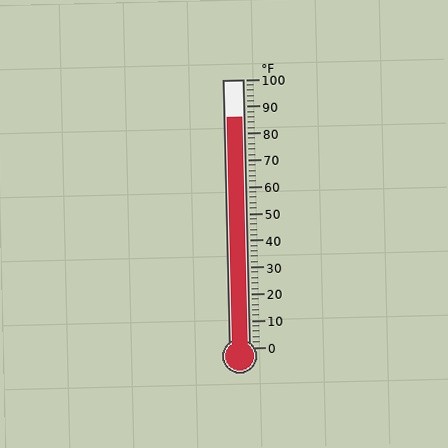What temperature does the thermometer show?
The thermometer shows approximately 86°F.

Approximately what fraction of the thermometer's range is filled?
The thermometer is filled to approximately 85% of its range.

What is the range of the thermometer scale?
The thermometer scale ranges from 0°F to 100°F.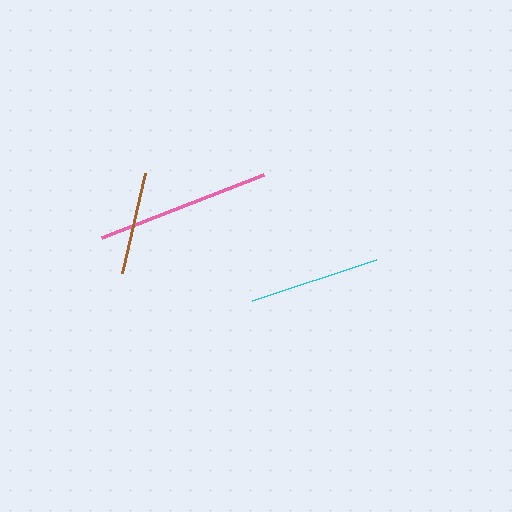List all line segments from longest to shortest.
From longest to shortest: pink, cyan, brown.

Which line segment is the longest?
The pink line is the longest at approximately 174 pixels.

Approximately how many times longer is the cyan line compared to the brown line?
The cyan line is approximately 1.3 times the length of the brown line.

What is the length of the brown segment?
The brown segment is approximately 103 pixels long.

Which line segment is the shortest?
The brown line is the shortest at approximately 103 pixels.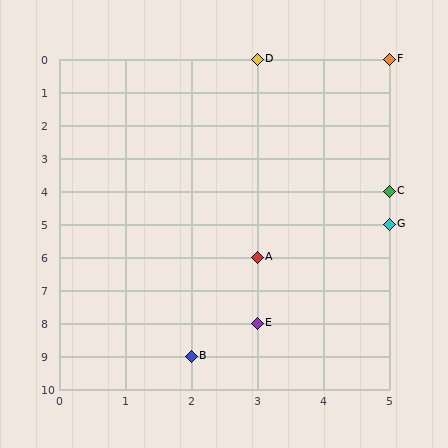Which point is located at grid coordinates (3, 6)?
Point A is at (3, 6).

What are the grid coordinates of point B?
Point B is at grid coordinates (2, 9).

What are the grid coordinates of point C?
Point C is at grid coordinates (5, 4).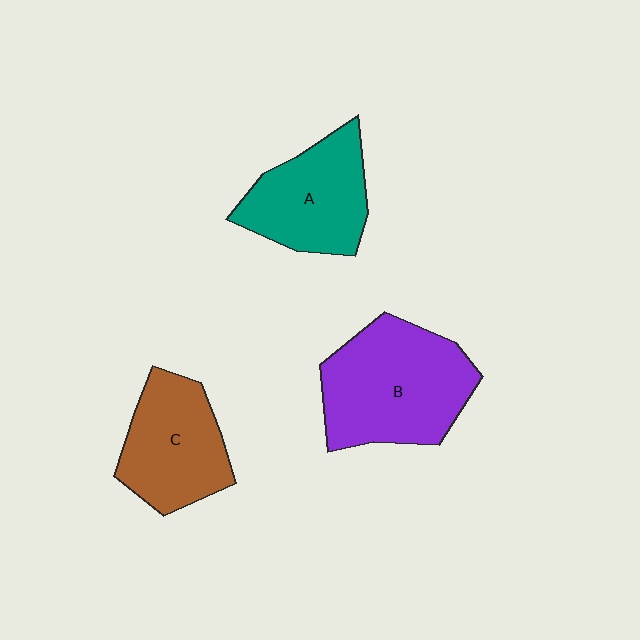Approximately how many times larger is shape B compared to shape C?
Approximately 1.4 times.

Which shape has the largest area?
Shape B (purple).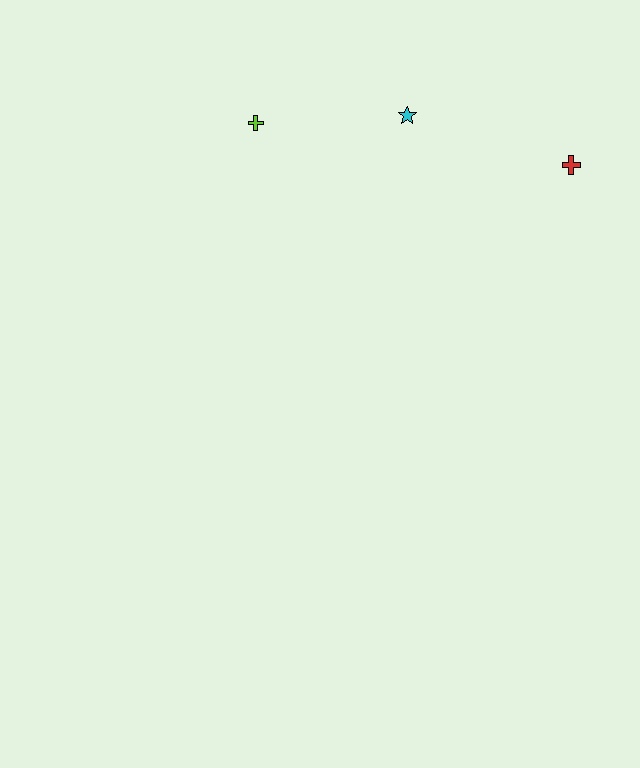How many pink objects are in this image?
There are no pink objects.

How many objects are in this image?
There are 3 objects.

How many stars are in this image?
There is 1 star.